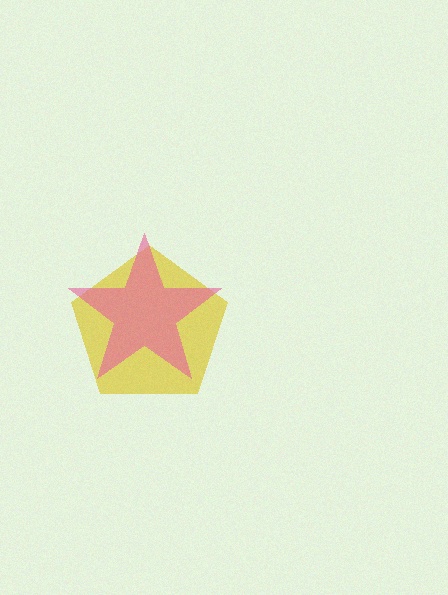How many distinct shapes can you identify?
There are 2 distinct shapes: a yellow pentagon, a pink star.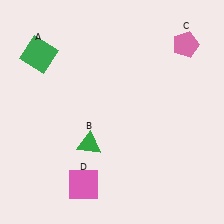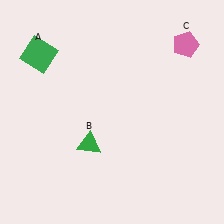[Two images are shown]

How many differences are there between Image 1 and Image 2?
There is 1 difference between the two images.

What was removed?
The pink square (D) was removed in Image 2.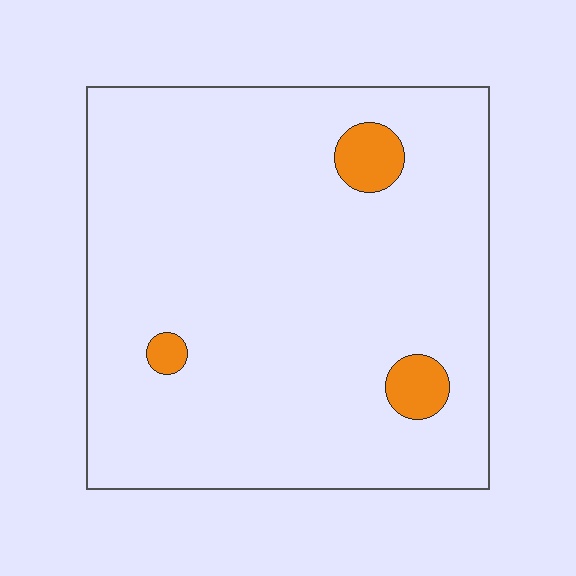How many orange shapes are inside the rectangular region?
3.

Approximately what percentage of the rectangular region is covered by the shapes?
Approximately 5%.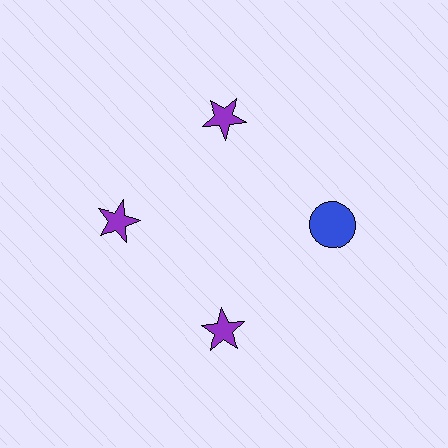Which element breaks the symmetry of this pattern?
The blue circle at roughly the 3 o'clock position breaks the symmetry. All other shapes are purple stars.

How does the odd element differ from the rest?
It differs in both color (blue instead of purple) and shape (circle instead of star).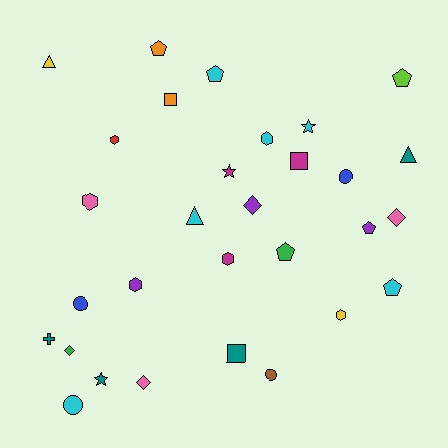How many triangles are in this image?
There are 3 triangles.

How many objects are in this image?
There are 30 objects.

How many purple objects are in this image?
There are 3 purple objects.